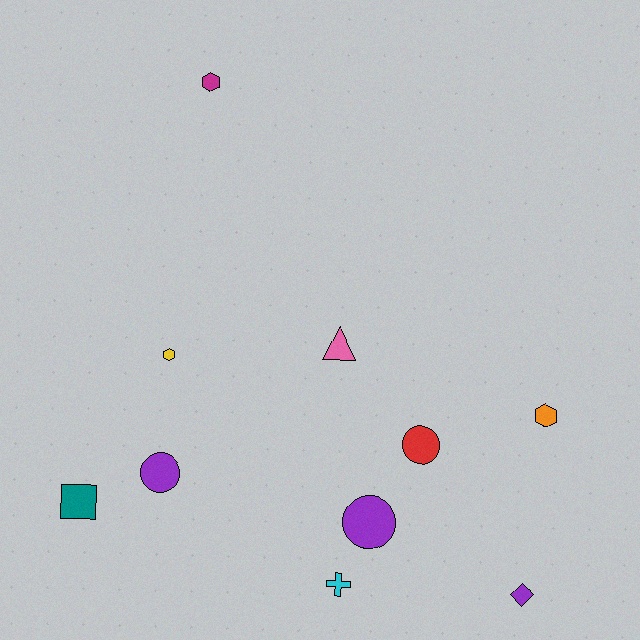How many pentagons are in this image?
There are no pentagons.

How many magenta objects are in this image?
There is 1 magenta object.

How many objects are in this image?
There are 10 objects.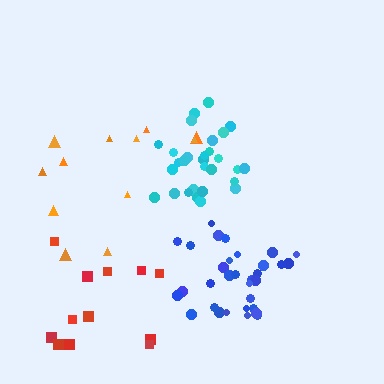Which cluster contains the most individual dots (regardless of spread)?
Blue (32).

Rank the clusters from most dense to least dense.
blue, cyan, red, orange.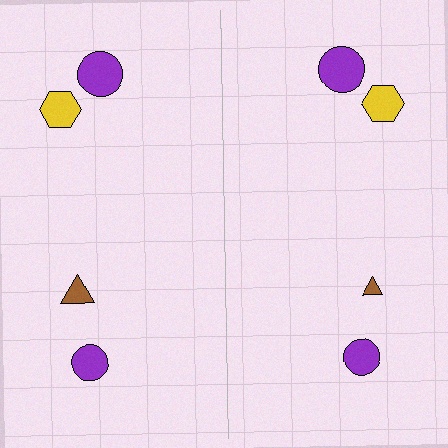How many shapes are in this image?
There are 8 shapes in this image.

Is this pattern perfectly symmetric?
No, the pattern is not perfectly symmetric. The brown triangle on the right side has a different size than its mirror counterpart.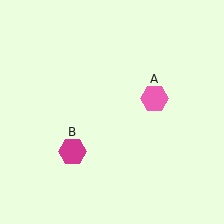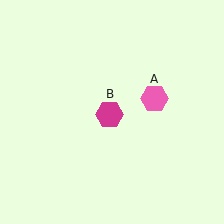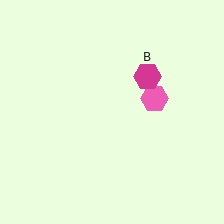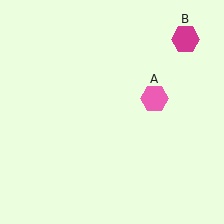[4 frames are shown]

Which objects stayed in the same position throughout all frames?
Pink hexagon (object A) remained stationary.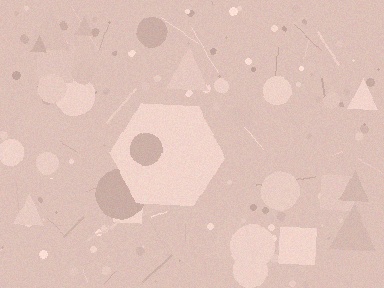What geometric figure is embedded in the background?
A hexagon is embedded in the background.